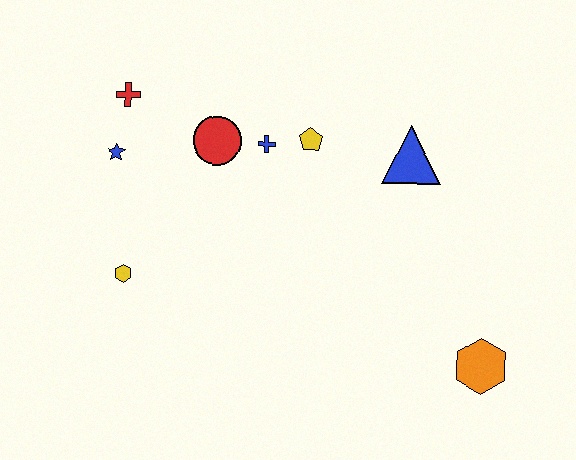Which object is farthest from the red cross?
The orange hexagon is farthest from the red cross.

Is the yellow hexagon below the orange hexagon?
No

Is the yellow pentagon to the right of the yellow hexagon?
Yes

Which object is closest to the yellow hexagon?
The blue star is closest to the yellow hexagon.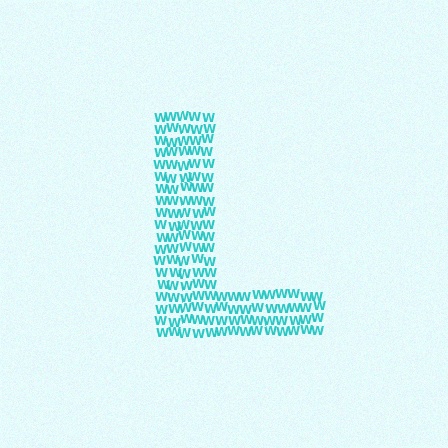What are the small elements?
The small elements are letter W's.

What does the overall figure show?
The overall figure shows the letter L.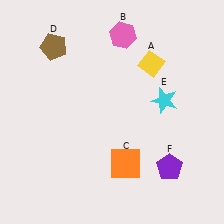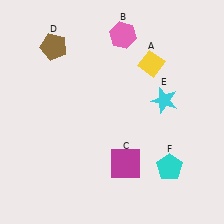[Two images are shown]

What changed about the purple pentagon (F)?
In Image 1, F is purple. In Image 2, it changed to cyan.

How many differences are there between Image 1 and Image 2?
There are 2 differences between the two images.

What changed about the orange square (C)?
In Image 1, C is orange. In Image 2, it changed to magenta.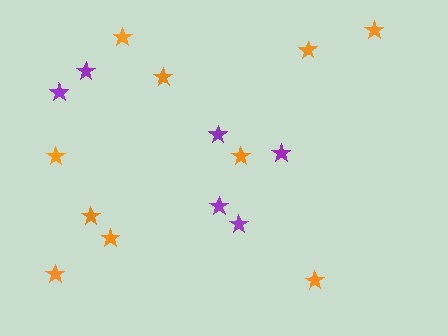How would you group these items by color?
There are 2 groups: one group of purple stars (6) and one group of orange stars (10).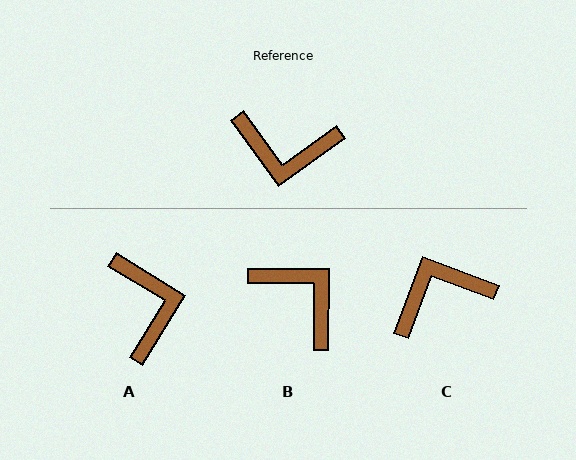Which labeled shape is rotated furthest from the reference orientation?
C, about 147 degrees away.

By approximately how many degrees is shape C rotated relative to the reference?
Approximately 147 degrees clockwise.